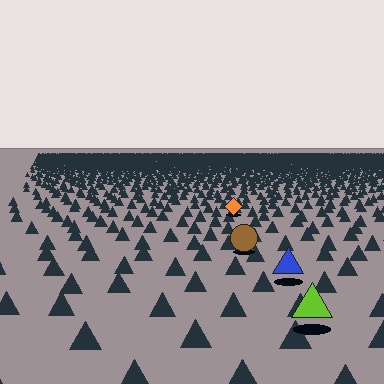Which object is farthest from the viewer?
The orange diamond is farthest from the viewer. It appears smaller and the ground texture around it is denser.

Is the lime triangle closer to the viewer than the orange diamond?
Yes. The lime triangle is closer — you can tell from the texture gradient: the ground texture is coarser near it.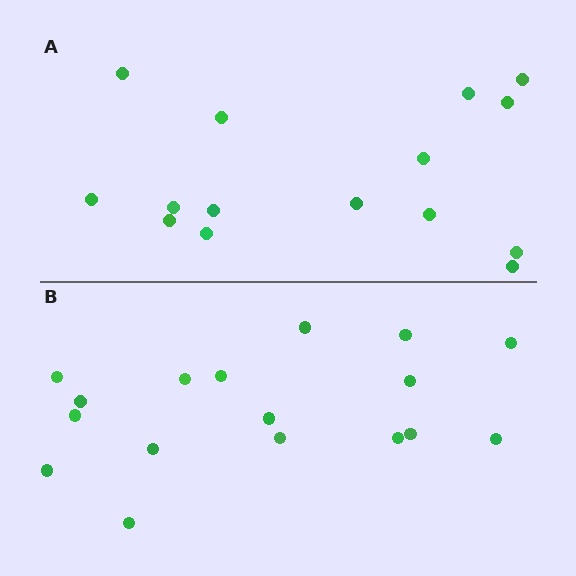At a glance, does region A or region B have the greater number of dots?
Region B (the bottom region) has more dots.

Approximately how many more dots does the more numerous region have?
Region B has just a few more — roughly 2 or 3 more dots than region A.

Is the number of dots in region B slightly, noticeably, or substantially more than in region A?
Region B has only slightly more — the two regions are fairly close. The ratio is roughly 1.1 to 1.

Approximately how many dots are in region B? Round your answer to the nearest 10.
About 20 dots. (The exact count is 17, which rounds to 20.)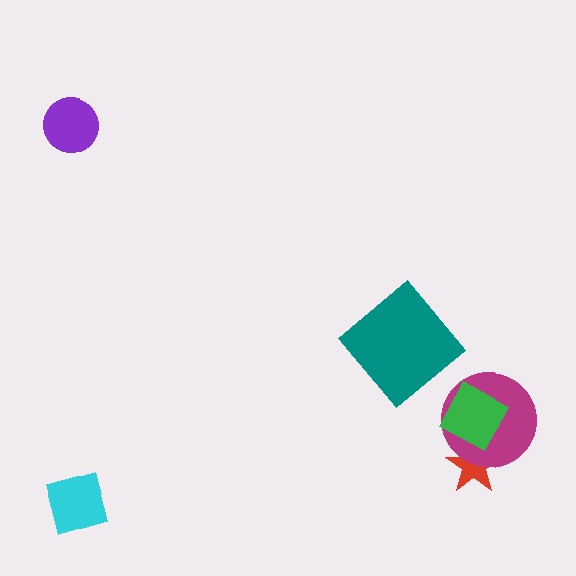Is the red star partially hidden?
Yes, it is partially covered by another shape.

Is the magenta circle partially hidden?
Yes, it is partially covered by another shape.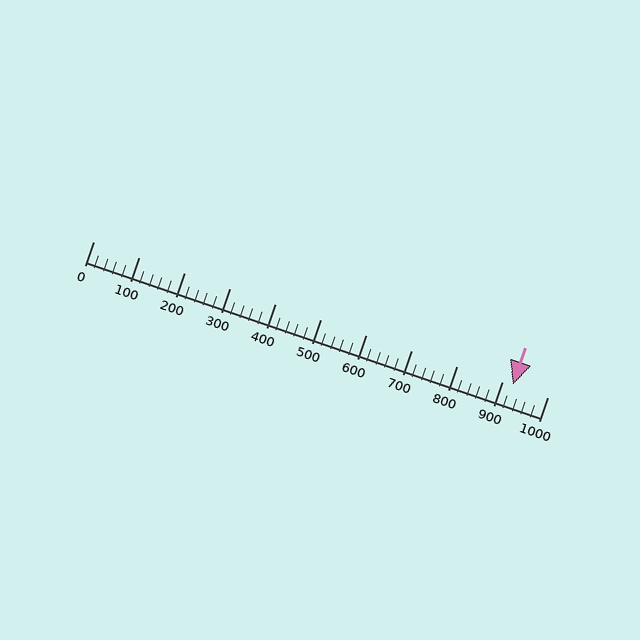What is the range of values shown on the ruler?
The ruler shows values from 0 to 1000.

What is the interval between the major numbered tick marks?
The major tick marks are spaced 100 units apart.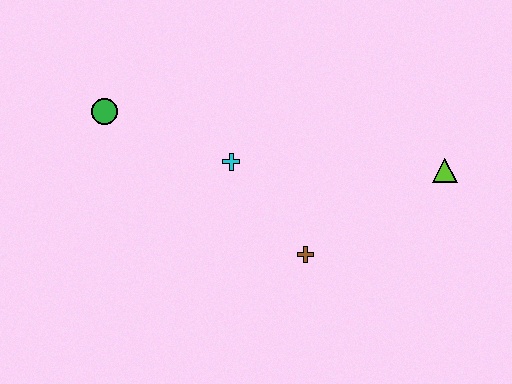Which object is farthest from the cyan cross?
The lime triangle is farthest from the cyan cross.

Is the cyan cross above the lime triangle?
Yes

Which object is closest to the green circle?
The cyan cross is closest to the green circle.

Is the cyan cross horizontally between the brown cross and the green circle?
Yes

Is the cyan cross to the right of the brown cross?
No